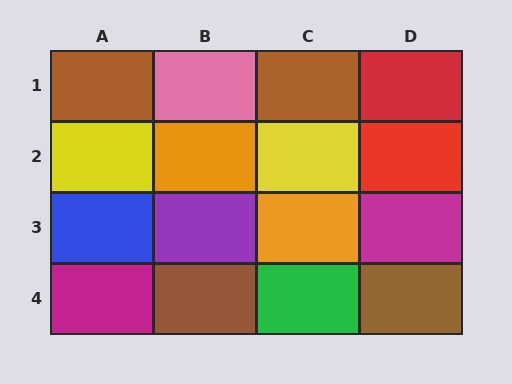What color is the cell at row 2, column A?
Yellow.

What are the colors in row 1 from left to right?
Brown, pink, brown, red.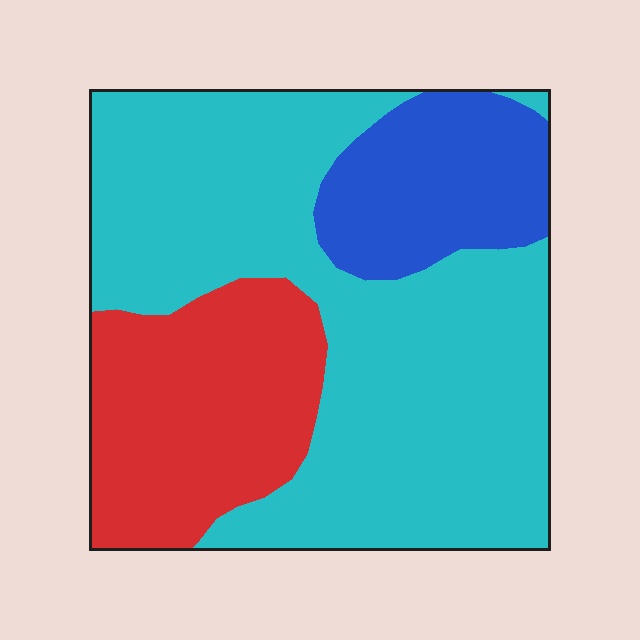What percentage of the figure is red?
Red takes up about one quarter (1/4) of the figure.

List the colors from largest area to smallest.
From largest to smallest: cyan, red, blue.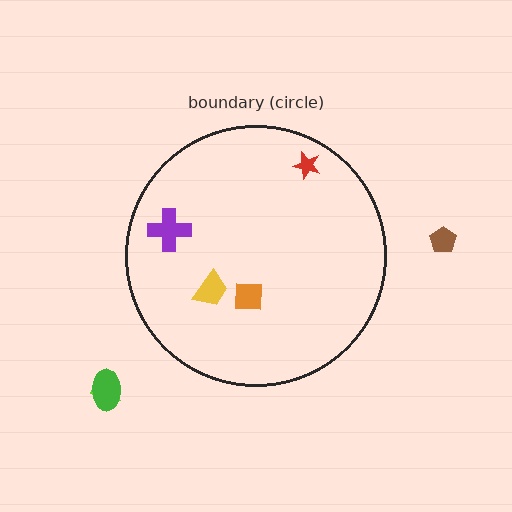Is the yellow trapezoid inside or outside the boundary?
Inside.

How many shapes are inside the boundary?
4 inside, 3 outside.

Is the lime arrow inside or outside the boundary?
Outside.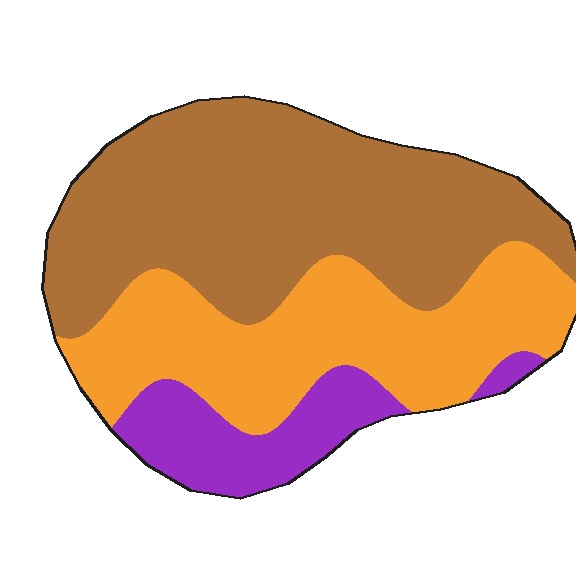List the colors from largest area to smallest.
From largest to smallest: brown, orange, purple.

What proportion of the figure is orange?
Orange takes up about one third (1/3) of the figure.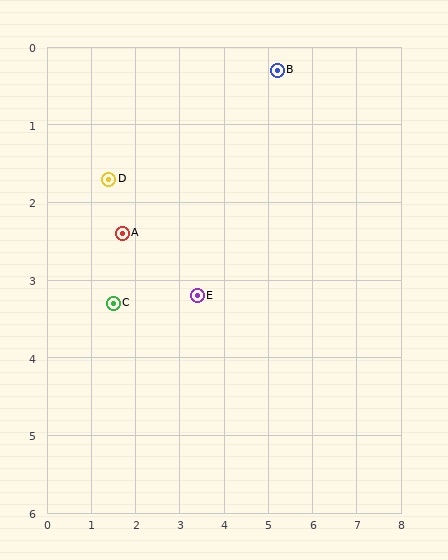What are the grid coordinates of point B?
Point B is at approximately (5.2, 0.3).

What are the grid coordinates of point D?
Point D is at approximately (1.4, 1.7).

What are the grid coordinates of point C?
Point C is at approximately (1.5, 3.3).